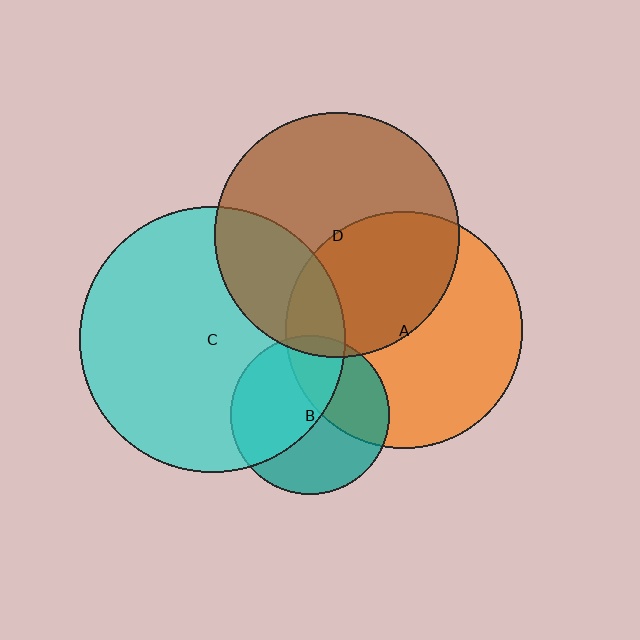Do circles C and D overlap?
Yes.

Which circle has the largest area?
Circle C (cyan).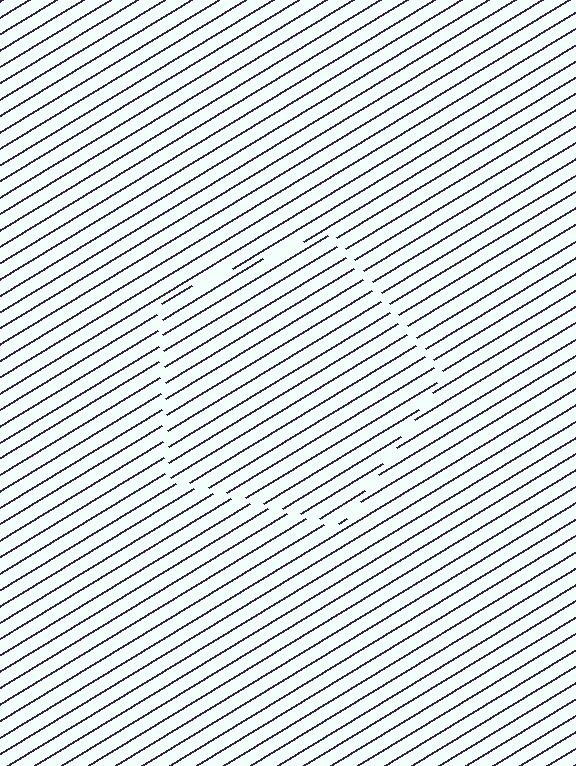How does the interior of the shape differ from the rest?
The interior of the shape contains the same grating, shifted by half a period — the contour is defined by the phase discontinuity where line-ends from the inner and outer gratings abut.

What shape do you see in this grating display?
An illusory pentagon. The interior of the shape contains the same grating, shifted by half a period — the contour is defined by the phase discontinuity where line-ends from the inner and outer gratings abut.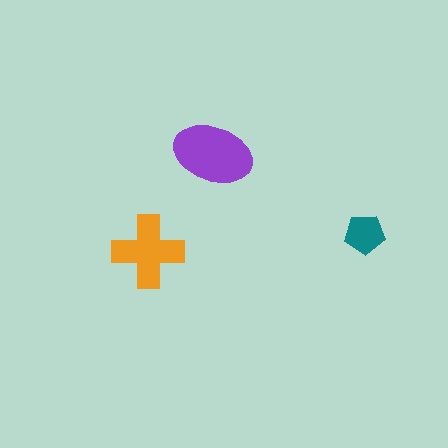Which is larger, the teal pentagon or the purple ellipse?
The purple ellipse.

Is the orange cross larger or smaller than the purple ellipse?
Smaller.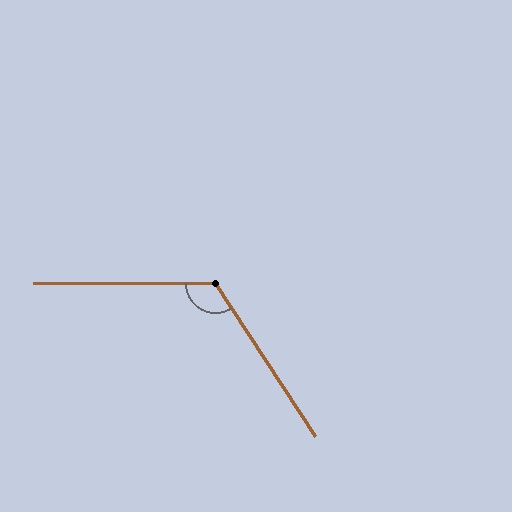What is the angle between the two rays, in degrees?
Approximately 123 degrees.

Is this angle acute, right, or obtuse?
It is obtuse.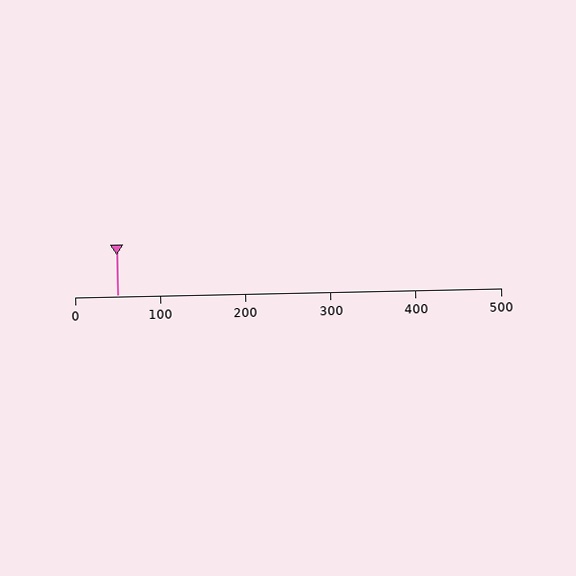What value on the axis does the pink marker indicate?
The marker indicates approximately 50.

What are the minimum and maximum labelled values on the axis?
The axis runs from 0 to 500.